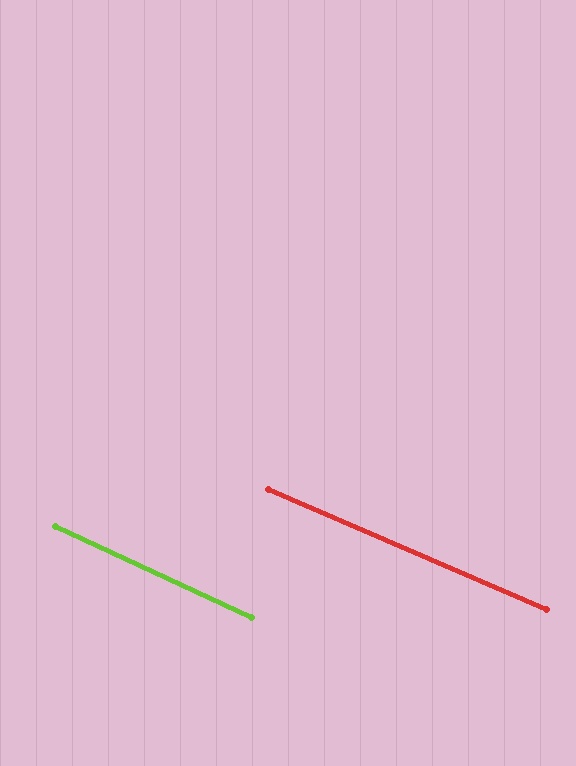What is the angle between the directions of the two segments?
Approximately 2 degrees.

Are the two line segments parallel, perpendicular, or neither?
Parallel — their directions differ by only 1.6°.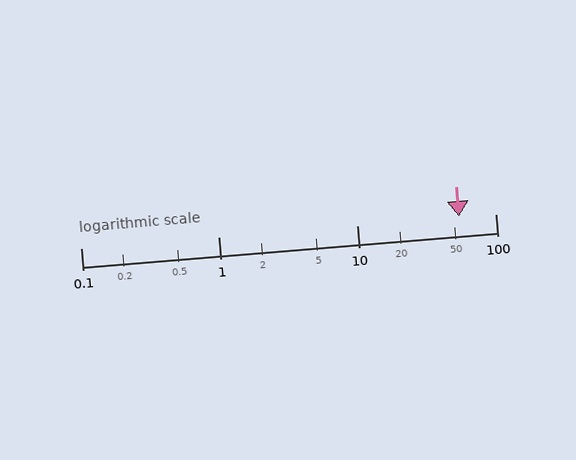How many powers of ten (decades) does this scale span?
The scale spans 3 decades, from 0.1 to 100.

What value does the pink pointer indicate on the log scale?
The pointer indicates approximately 55.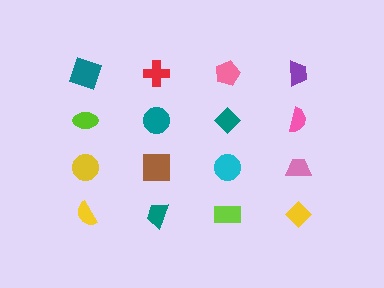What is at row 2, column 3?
A teal diamond.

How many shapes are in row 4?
4 shapes.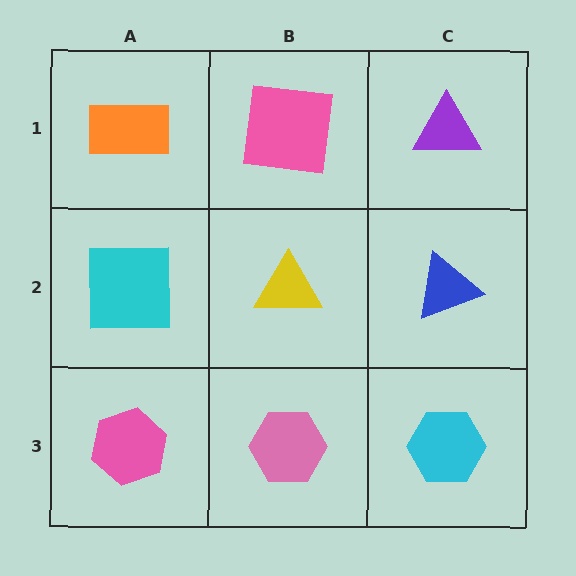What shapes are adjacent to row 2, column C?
A purple triangle (row 1, column C), a cyan hexagon (row 3, column C), a yellow triangle (row 2, column B).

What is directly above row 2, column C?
A purple triangle.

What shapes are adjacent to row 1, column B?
A yellow triangle (row 2, column B), an orange rectangle (row 1, column A), a purple triangle (row 1, column C).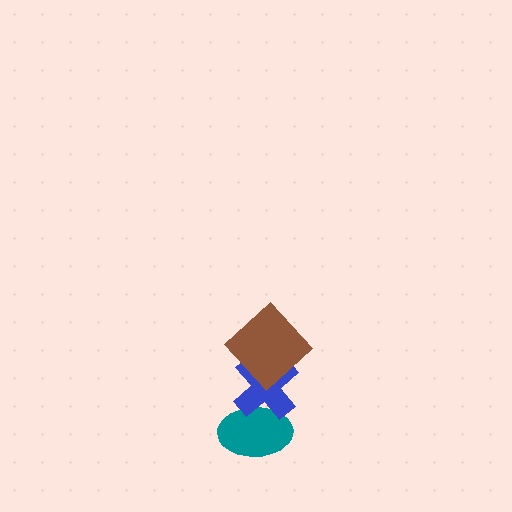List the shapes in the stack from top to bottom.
From top to bottom: the brown diamond, the blue cross, the teal ellipse.